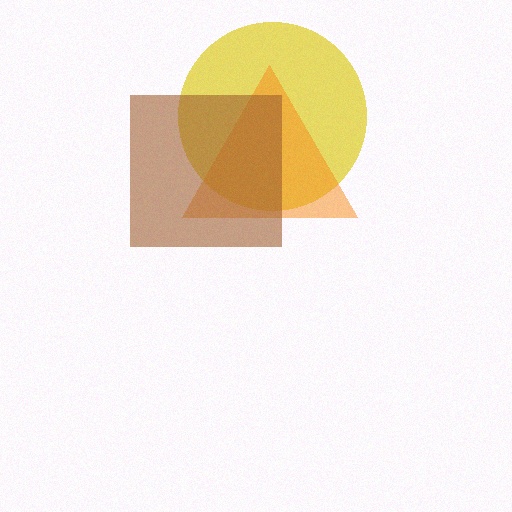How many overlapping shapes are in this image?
There are 3 overlapping shapes in the image.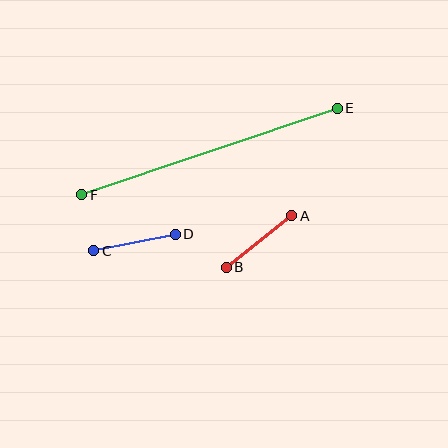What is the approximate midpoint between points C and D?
The midpoint is at approximately (134, 242) pixels.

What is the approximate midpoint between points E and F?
The midpoint is at approximately (210, 152) pixels.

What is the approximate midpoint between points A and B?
The midpoint is at approximately (259, 242) pixels.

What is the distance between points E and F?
The distance is approximately 270 pixels.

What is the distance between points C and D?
The distance is approximately 83 pixels.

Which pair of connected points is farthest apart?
Points E and F are farthest apart.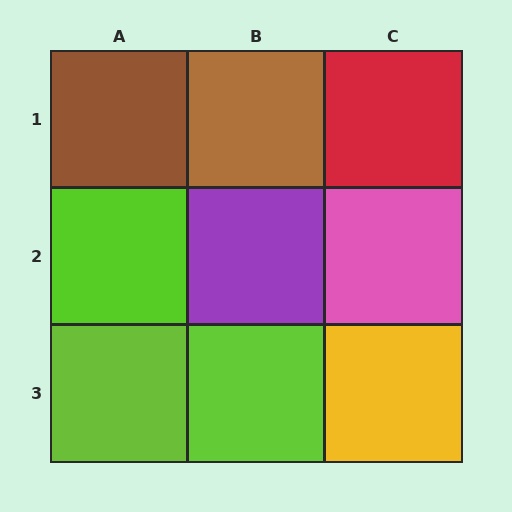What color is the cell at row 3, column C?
Yellow.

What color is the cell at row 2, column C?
Pink.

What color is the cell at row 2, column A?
Lime.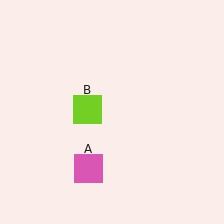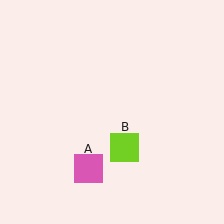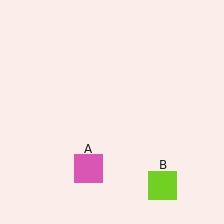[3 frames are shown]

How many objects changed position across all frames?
1 object changed position: lime square (object B).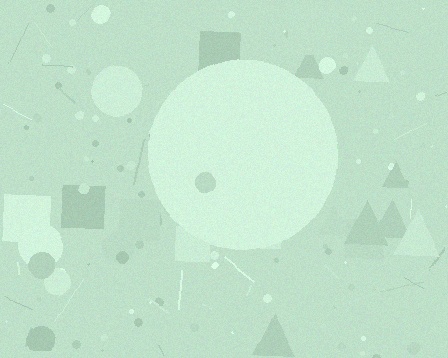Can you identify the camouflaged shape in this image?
The camouflaged shape is a circle.